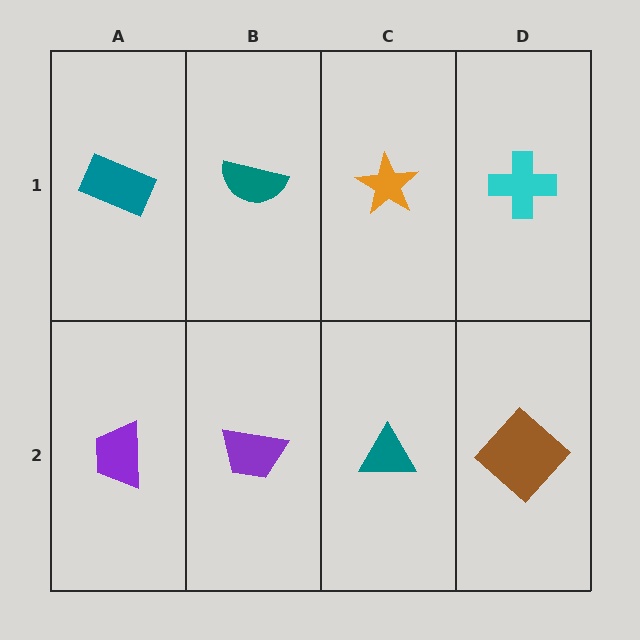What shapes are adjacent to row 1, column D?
A brown diamond (row 2, column D), an orange star (row 1, column C).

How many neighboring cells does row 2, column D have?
2.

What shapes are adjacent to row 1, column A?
A purple trapezoid (row 2, column A), a teal semicircle (row 1, column B).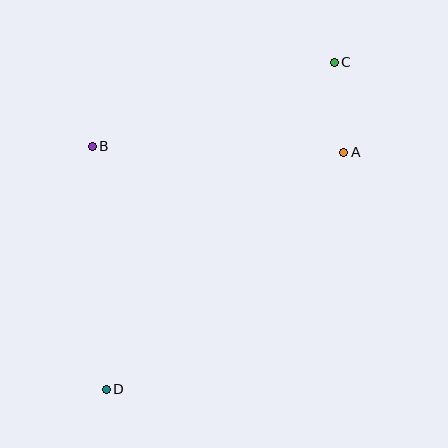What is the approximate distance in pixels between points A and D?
The distance between A and D is approximately 335 pixels.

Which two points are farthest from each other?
Points C and D are farthest from each other.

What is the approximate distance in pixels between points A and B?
The distance between A and B is approximately 251 pixels.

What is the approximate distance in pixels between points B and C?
The distance between B and C is approximately 256 pixels.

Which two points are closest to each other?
Points A and C are closest to each other.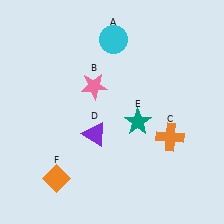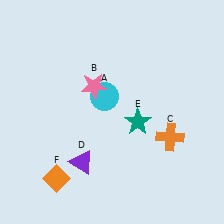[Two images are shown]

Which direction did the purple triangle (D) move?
The purple triangle (D) moved down.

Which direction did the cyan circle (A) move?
The cyan circle (A) moved down.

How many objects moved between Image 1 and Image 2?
2 objects moved between the two images.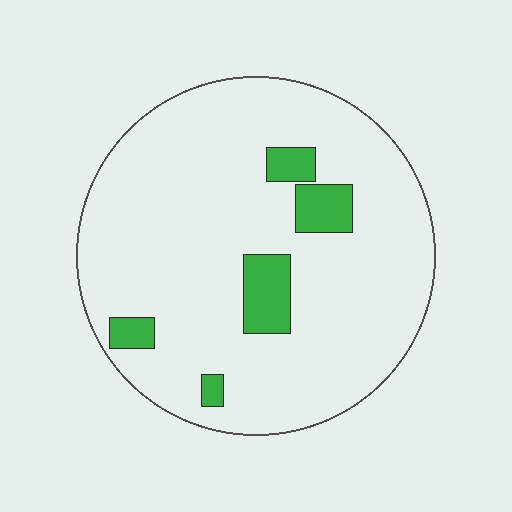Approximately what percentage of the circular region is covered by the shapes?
Approximately 10%.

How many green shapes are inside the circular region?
5.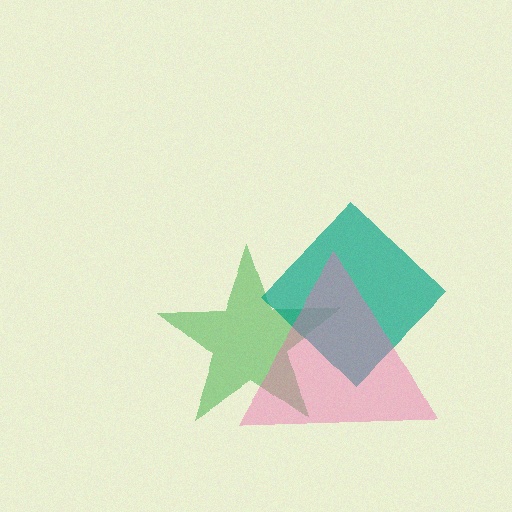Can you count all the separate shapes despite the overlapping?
Yes, there are 3 separate shapes.